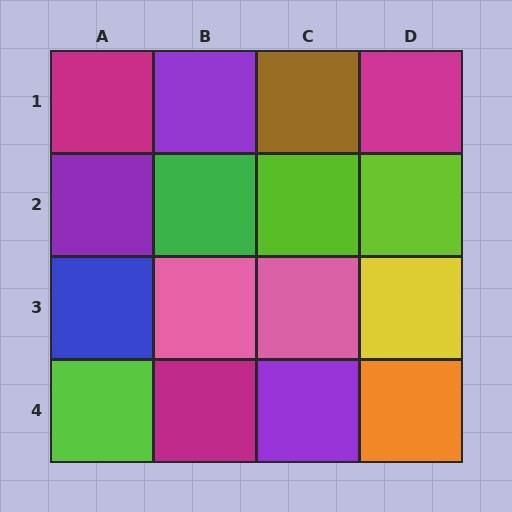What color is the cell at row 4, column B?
Magenta.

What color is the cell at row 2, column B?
Green.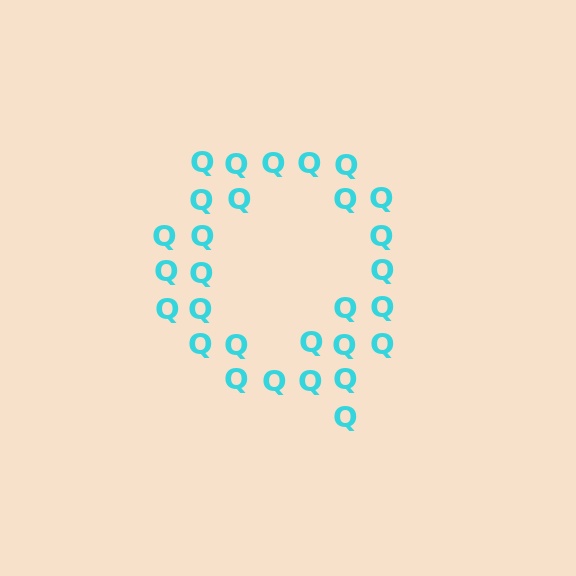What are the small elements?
The small elements are letter Q's.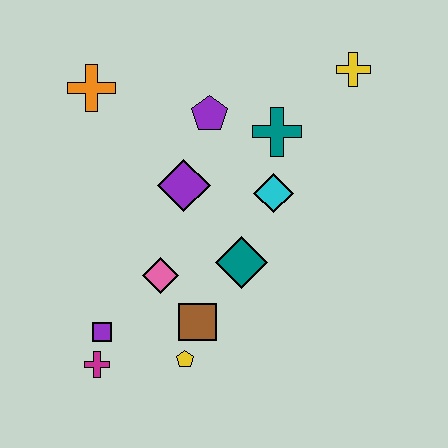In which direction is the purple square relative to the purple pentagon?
The purple square is below the purple pentagon.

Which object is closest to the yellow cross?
The teal cross is closest to the yellow cross.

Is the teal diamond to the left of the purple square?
No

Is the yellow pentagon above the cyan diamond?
No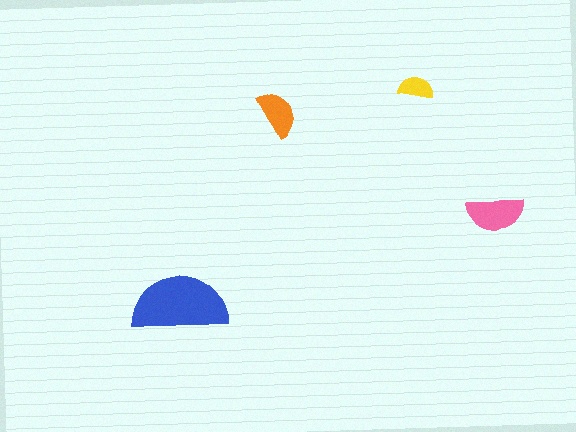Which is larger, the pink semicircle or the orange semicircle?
The pink one.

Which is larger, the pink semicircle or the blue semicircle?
The blue one.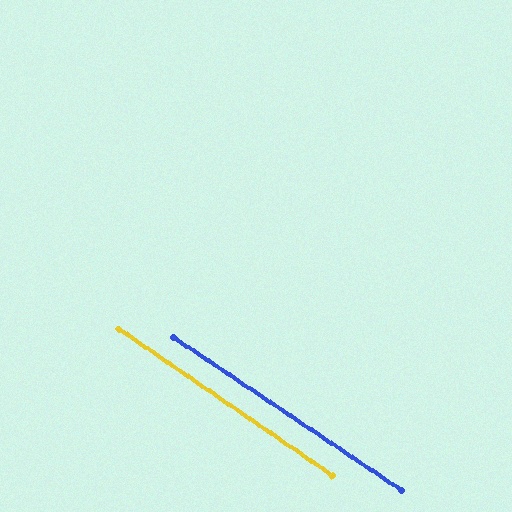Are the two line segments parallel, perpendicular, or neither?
Parallel — their directions differ by only 0.5°.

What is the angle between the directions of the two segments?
Approximately 0 degrees.